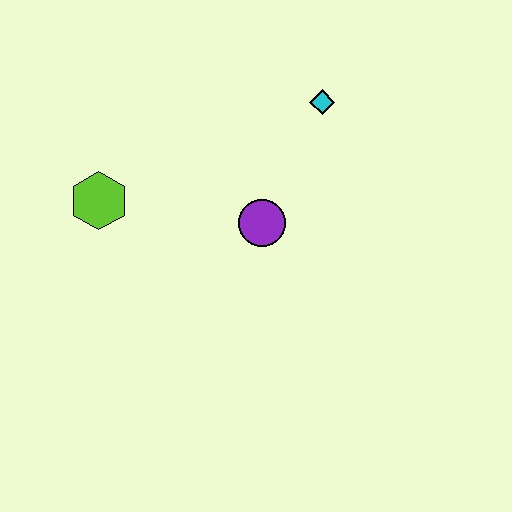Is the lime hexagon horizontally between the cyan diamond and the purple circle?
No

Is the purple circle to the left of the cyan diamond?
Yes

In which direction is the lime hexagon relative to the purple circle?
The lime hexagon is to the left of the purple circle.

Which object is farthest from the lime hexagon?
The cyan diamond is farthest from the lime hexagon.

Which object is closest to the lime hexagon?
The purple circle is closest to the lime hexagon.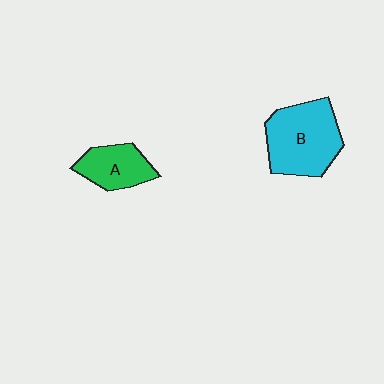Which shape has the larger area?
Shape B (cyan).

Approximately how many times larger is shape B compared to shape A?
Approximately 1.7 times.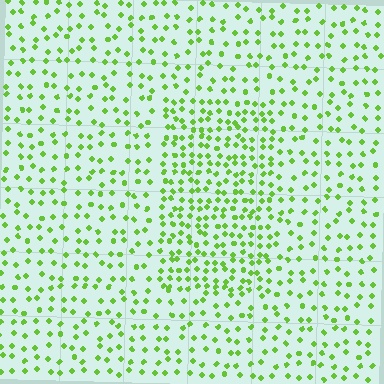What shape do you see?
I see a rectangle.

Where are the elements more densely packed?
The elements are more densely packed inside the rectangle boundary.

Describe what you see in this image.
The image contains small lime elements arranged at two different densities. A rectangle-shaped region is visible where the elements are more densely packed than the surrounding area.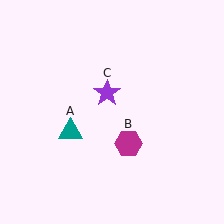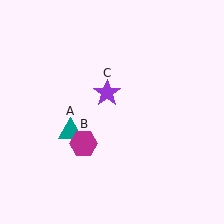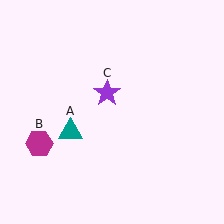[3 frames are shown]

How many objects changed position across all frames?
1 object changed position: magenta hexagon (object B).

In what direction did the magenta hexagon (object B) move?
The magenta hexagon (object B) moved left.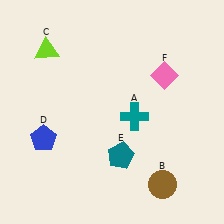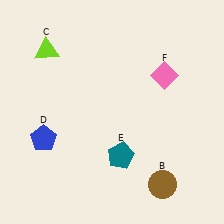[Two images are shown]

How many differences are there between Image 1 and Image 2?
There is 1 difference between the two images.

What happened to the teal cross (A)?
The teal cross (A) was removed in Image 2. It was in the bottom-right area of Image 1.